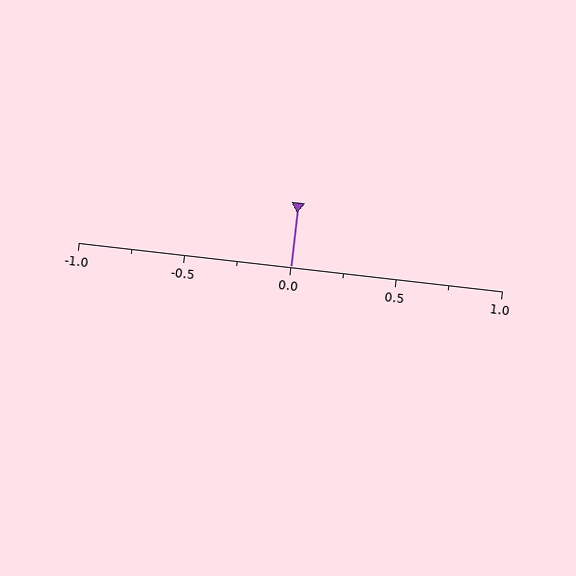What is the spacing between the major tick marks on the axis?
The major ticks are spaced 0.5 apart.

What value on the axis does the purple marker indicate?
The marker indicates approximately 0.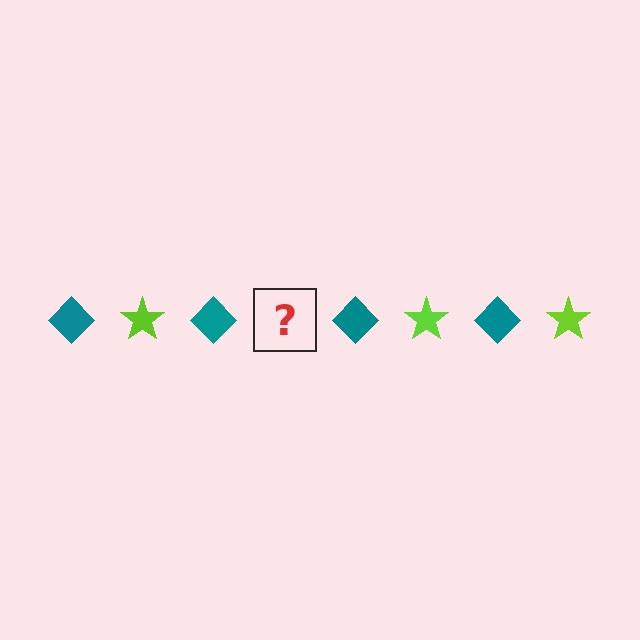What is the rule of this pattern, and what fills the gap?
The rule is that the pattern alternates between teal diamond and lime star. The gap should be filled with a lime star.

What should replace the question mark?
The question mark should be replaced with a lime star.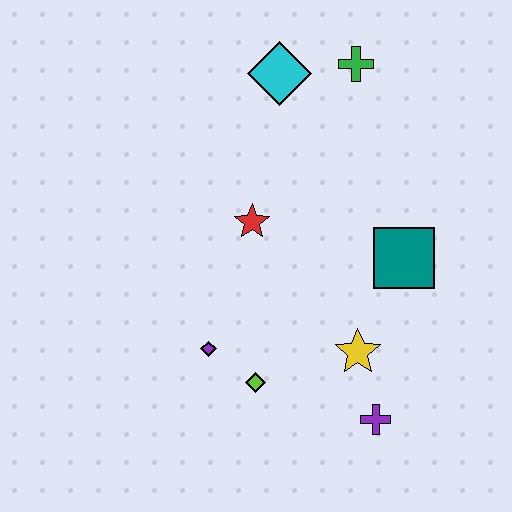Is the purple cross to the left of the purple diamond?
No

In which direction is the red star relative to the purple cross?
The red star is above the purple cross.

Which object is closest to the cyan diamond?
The green cross is closest to the cyan diamond.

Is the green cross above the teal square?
Yes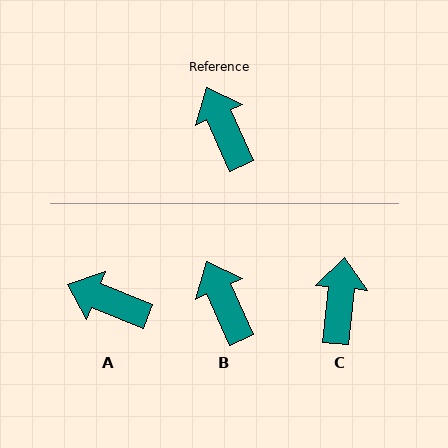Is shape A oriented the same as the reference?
No, it is off by about 44 degrees.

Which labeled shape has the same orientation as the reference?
B.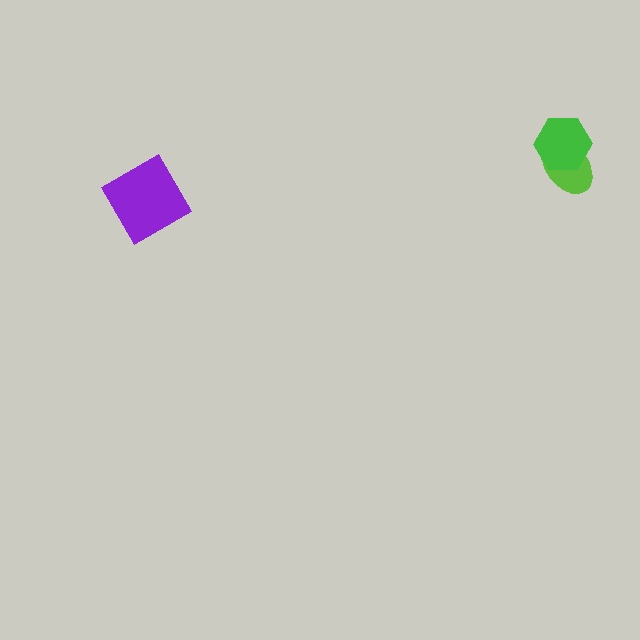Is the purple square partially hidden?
No, no other shape covers it.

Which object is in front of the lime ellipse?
The green hexagon is in front of the lime ellipse.